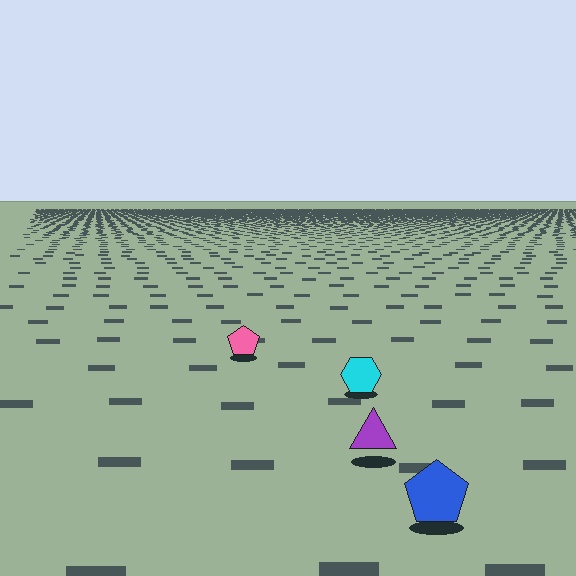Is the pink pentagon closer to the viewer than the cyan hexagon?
No. The cyan hexagon is closer — you can tell from the texture gradient: the ground texture is coarser near it.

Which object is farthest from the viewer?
The pink pentagon is farthest from the viewer. It appears smaller and the ground texture around it is denser.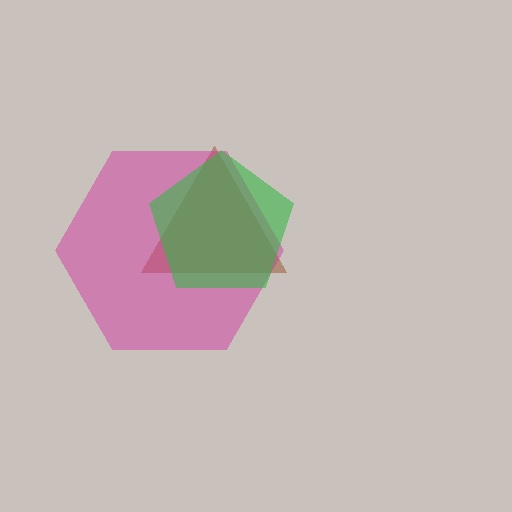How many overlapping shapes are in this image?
There are 3 overlapping shapes in the image.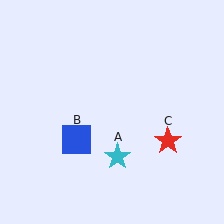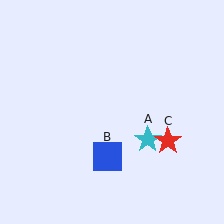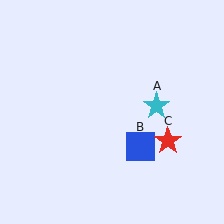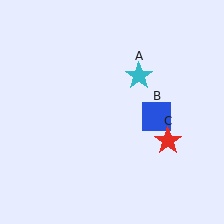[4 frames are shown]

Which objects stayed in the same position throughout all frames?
Red star (object C) remained stationary.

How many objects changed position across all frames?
2 objects changed position: cyan star (object A), blue square (object B).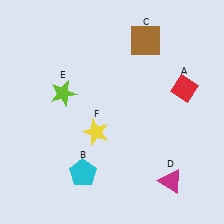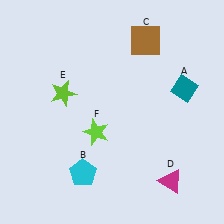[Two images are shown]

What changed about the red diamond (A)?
In Image 1, A is red. In Image 2, it changed to teal.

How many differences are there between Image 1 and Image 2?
There are 2 differences between the two images.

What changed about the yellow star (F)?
In Image 1, F is yellow. In Image 2, it changed to lime.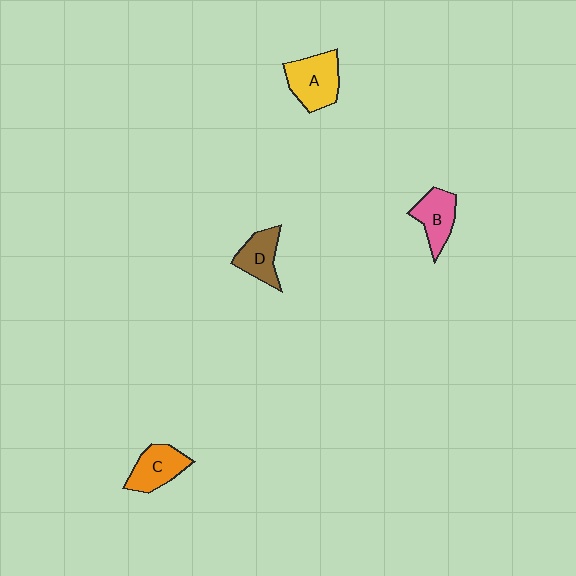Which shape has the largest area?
Shape A (yellow).